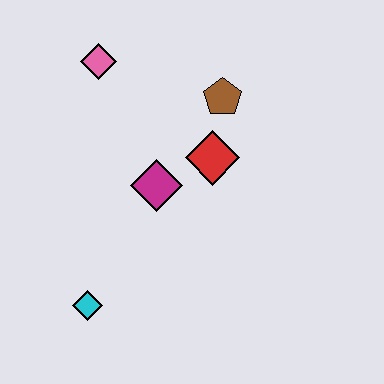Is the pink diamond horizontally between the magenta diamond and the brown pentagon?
No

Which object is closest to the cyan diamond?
The magenta diamond is closest to the cyan diamond.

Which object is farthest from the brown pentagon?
The cyan diamond is farthest from the brown pentagon.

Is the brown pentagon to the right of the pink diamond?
Yes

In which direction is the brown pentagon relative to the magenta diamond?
The brown pentagon is above the magenta diamond.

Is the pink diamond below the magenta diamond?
No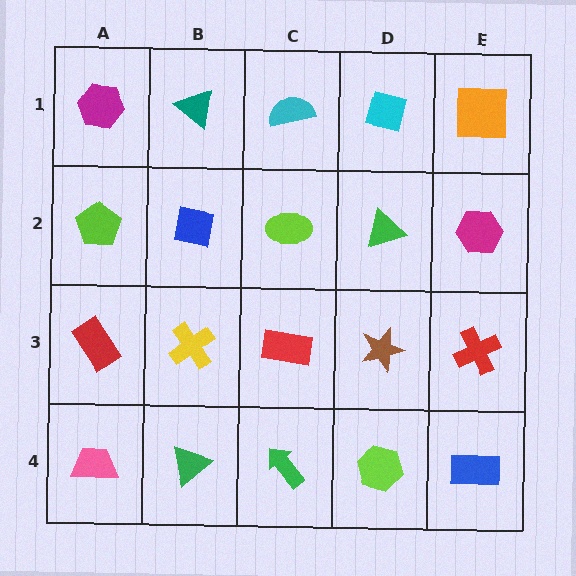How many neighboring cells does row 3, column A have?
3.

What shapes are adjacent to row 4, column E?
A red cross (row 3, column E), a lime hexagon (row 4, column D).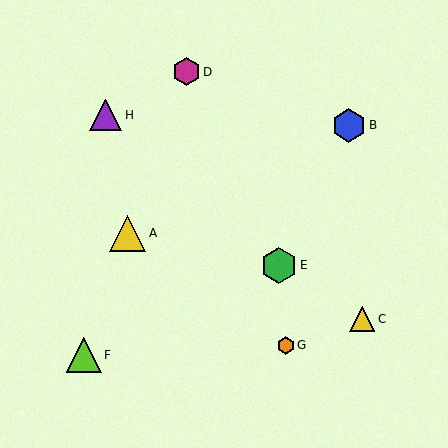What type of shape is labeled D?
Shape D is a magenta hexagon.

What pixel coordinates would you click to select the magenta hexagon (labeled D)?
Click at (186, 72) to select the magenta hexagon D.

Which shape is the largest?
The yellow triangle (labeled A) is the largest.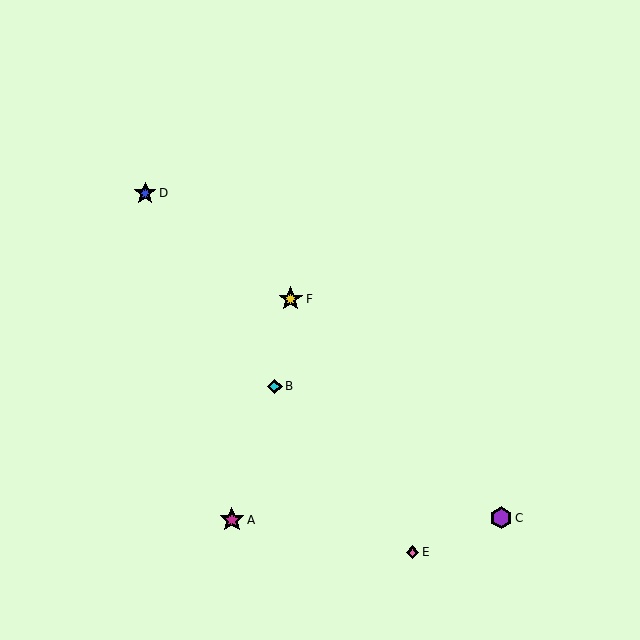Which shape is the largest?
The magenta star (labeled A) is the largest.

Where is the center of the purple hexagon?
The center of the purple hexagon is at (501, 518).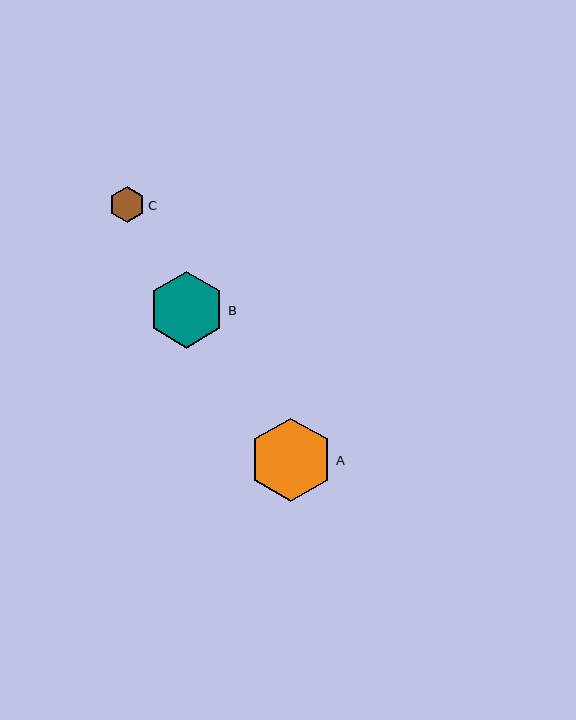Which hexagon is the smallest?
Hexagon C is the smallest with a size of approximately 37 pixels.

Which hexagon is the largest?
Hexagon A is the largest with a size of approximately 83 pixels.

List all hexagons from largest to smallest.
From largest to smallest: A, B, C.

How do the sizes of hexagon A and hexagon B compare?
Hexagon A and hexagon B are approximately the same size.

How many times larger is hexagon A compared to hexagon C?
Hexagon A is approximately 2.3 times the size of hexagon C.